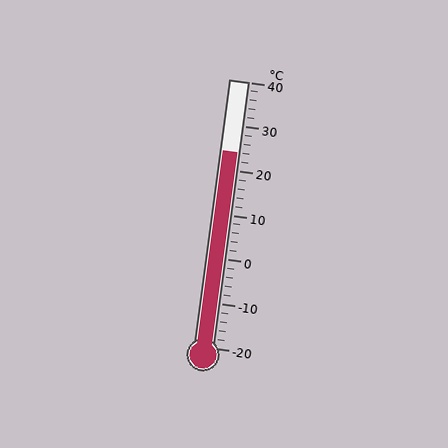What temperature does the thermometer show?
The thermometer shows approximately 24°C.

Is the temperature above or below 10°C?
The temperature is above 10°C.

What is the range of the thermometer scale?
The thermometer scale ranges from -20°C to 40°C.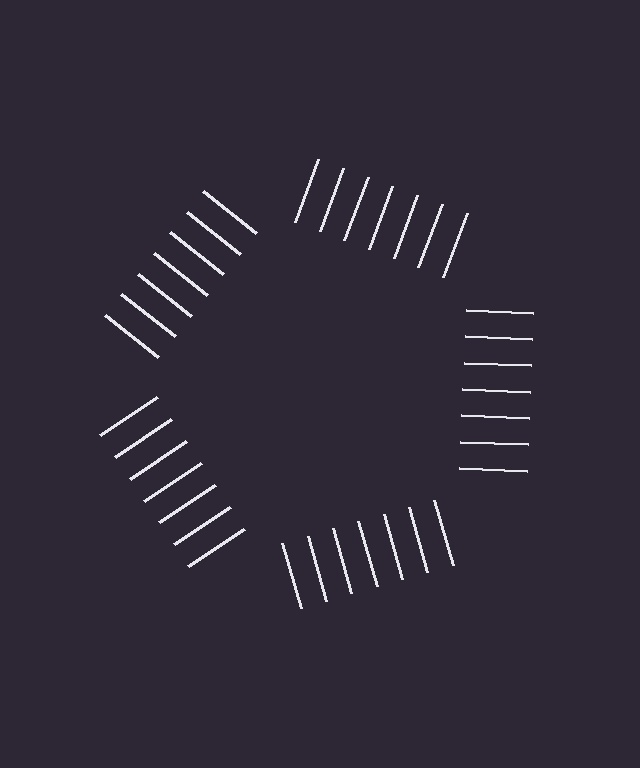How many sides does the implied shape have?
5 sides — the line-ends trace a pentagon.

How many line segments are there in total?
35 — 7 along each of the 5 edges.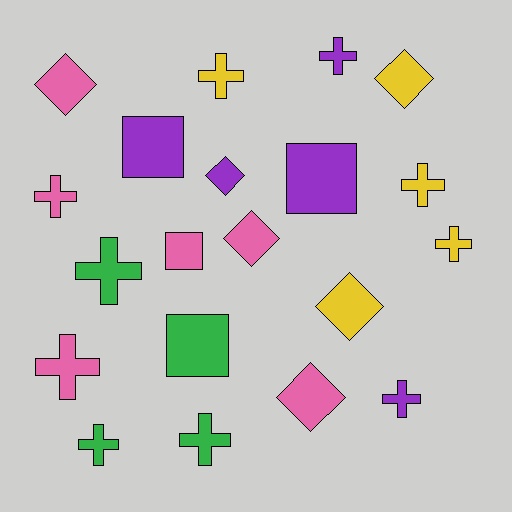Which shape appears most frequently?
Cross, with 10 objects.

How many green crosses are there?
There are 3 green crosses.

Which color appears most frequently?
Pink, with 6 objects.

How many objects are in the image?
There are 20 objects.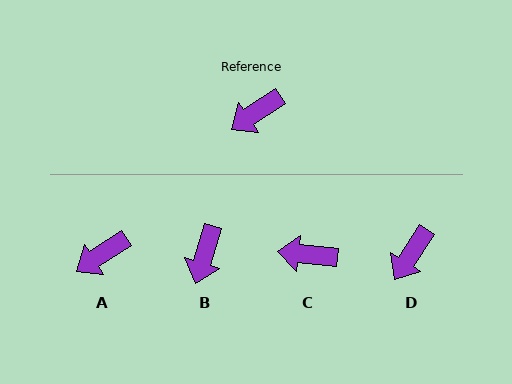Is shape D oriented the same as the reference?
No, it is off by about 24 degrees.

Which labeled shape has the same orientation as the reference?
A.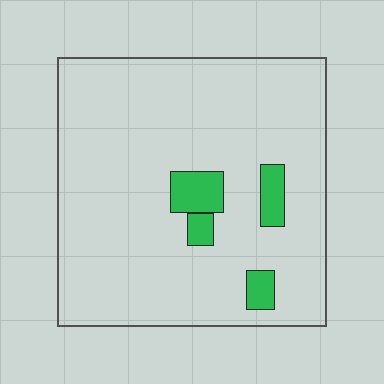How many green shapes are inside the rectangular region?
4.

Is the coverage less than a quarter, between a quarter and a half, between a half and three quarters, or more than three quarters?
Less than a quarter.